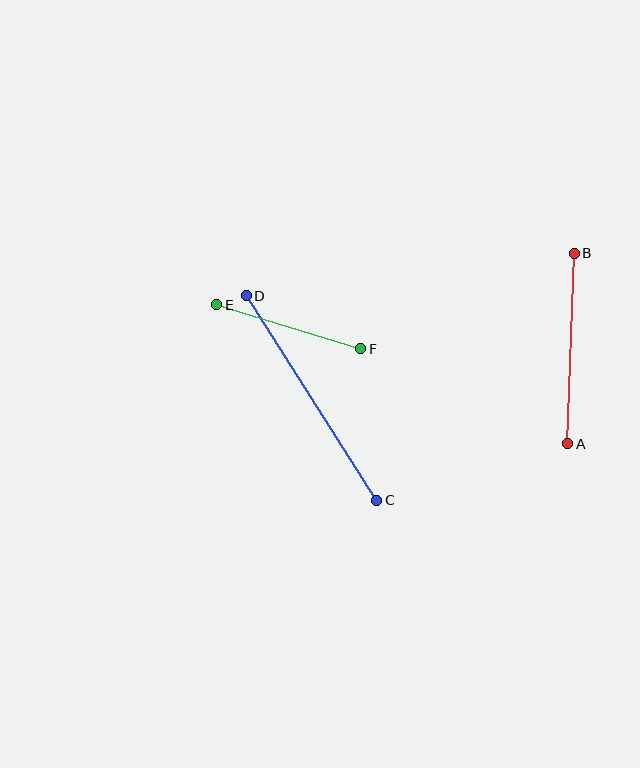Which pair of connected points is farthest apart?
Points C and D are farthest apart.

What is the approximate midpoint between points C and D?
The midpoint is at approximately (311, 398) pixels.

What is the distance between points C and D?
The distance is approximately 242 pixels.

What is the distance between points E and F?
The distance is approximately 151 pixels.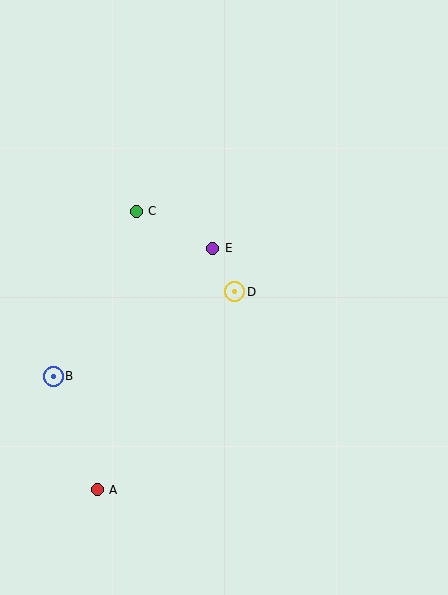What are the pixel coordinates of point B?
Point B is at (53, 376).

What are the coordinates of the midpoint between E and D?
The midpoint between E and D is at (224, 270).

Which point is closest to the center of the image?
Point D at (235, 292) is closest to the center.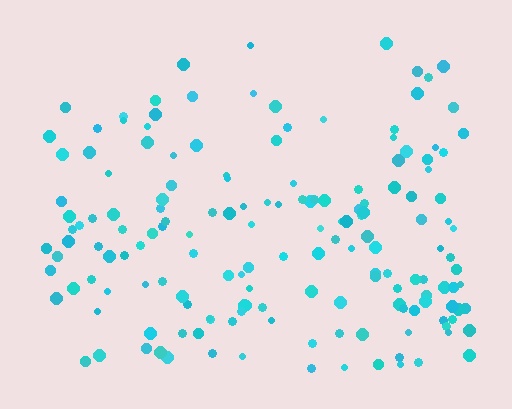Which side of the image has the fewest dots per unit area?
The top.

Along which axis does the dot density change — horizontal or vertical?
Vertical.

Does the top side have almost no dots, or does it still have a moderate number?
Still a moderate number, just noticeably fewer than the bottom.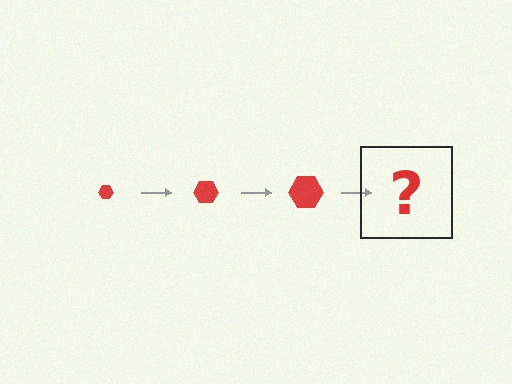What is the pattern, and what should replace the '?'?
The pattern is that the hexagon gets progressively larger each step. The '?' should be a red hexagon, larger than the previous one.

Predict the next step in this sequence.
The next step is a red hexagon, larger than the previous one.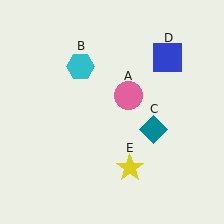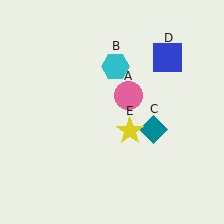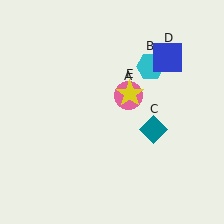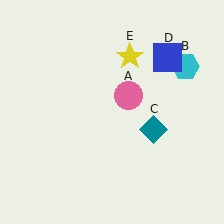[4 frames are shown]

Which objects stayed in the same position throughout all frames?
Pink circle (object A) and teal diamond (object C) and blue square (object D) remained stationary.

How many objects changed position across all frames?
2 objects changed position: cyan hexagon (object B), yellow star (object E).